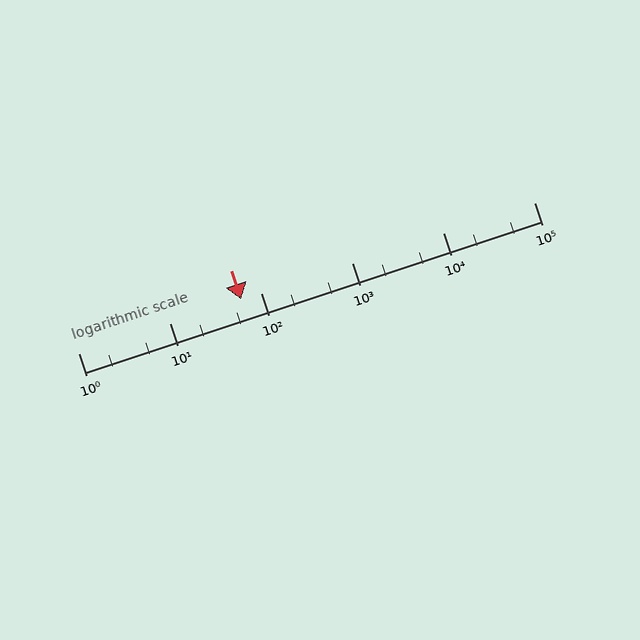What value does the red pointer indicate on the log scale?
The pointer indicates approximately 61.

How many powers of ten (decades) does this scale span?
The scale spans 5 decades, from 1 to 100000.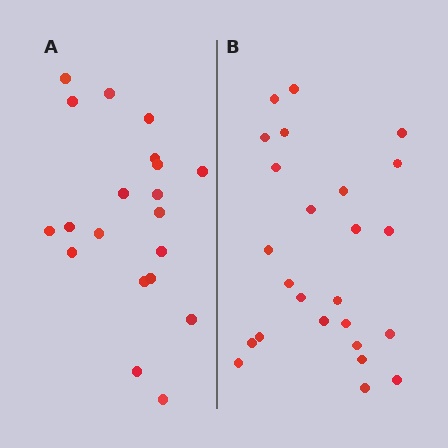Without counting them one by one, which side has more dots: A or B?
Region B (the right region) has more dots.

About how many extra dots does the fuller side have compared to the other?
Region B has about 5 more dots than region A.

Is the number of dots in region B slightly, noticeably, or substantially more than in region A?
Region B has noticeably more, but not dramatically so. The ratio is roughly 1.2 to 1.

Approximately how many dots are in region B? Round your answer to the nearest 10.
About 20 dots. (The exact count is 25, which rounds to 20.)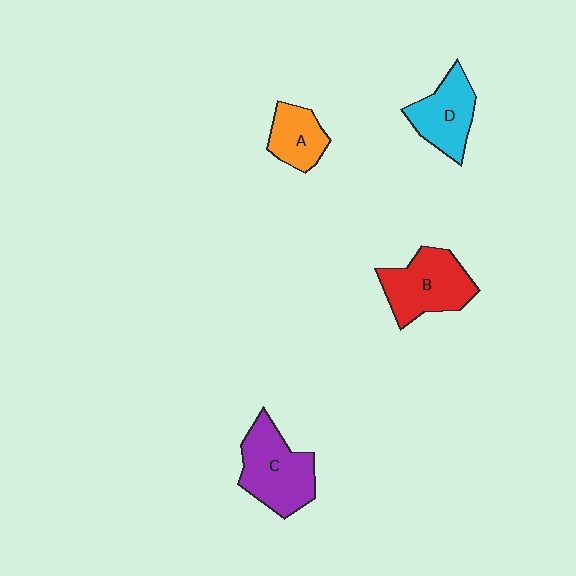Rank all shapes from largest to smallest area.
From largest to smallest: C (purple), B (red), D (cyan), A (orange).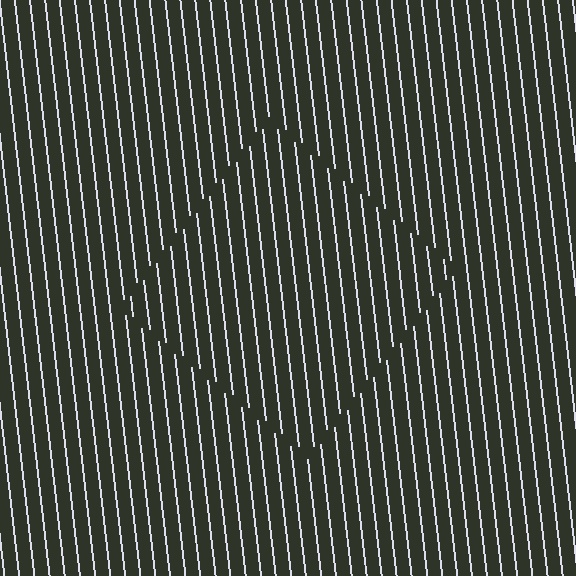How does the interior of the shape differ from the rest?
The interior of the shape contains the same grating, shifted by half a period — the contour is defined by the phase discontinuity where line-ends from the inner and outer gratings abut.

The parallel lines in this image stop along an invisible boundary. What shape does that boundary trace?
An illusory square. The interior of the shape contains the same grating, shifted by half a period — the contour is defined by the phase discontinuity where line-ends from the inner and outer gratings abut.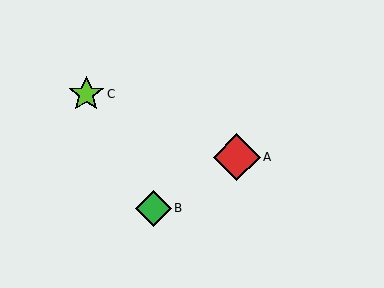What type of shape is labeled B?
Shape B is a green diamond.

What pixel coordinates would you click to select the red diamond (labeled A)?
Click at (237, 157) to select the red diamond A.